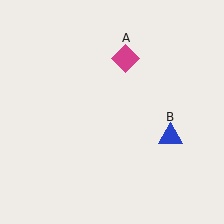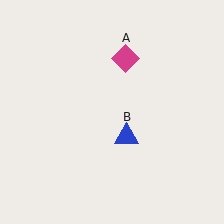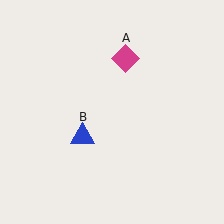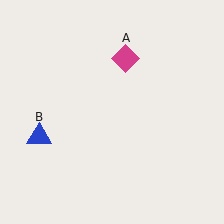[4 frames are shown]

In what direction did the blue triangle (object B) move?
The blue triangle (object B) moved left.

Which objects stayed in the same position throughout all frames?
Magenta diamond (object A) remained stationary.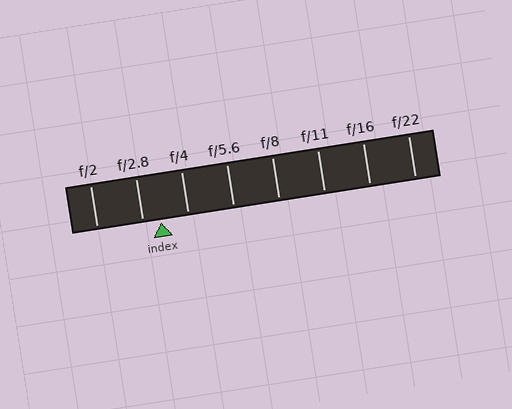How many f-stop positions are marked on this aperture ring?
There are 8 f-stop positions marked.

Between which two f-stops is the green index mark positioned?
The index mark is between f/2.8 and f/4.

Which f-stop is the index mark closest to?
The index mark is closest to f/2.8.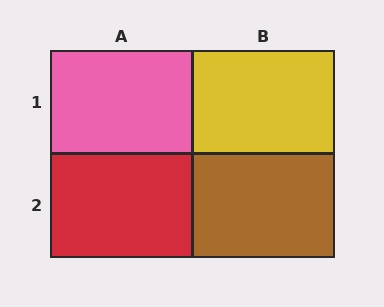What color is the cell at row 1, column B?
Yellow.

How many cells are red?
1 cell is red.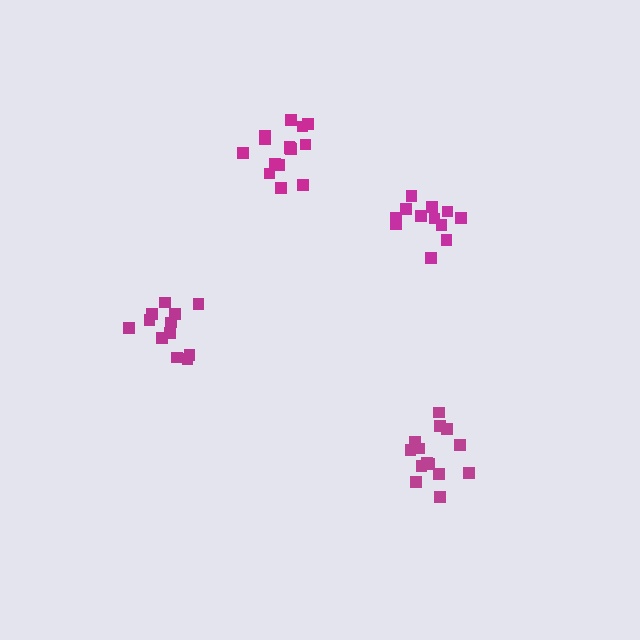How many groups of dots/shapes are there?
There are 4 groups.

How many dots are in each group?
Group 1: 12 dots, Group 2: 15 dots, Group 3: 14 dots, Group 4: 12 dots (53 total).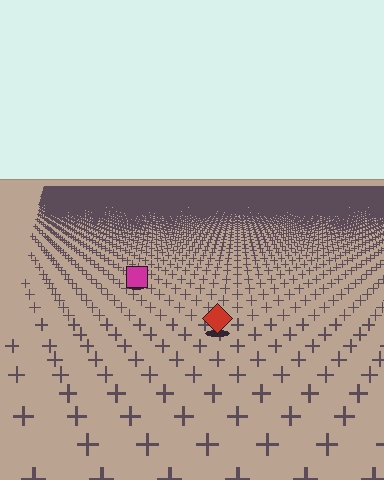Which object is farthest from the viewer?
The magenta square is farthest from the viewer. It appears smaller and the ground texture around it is denser.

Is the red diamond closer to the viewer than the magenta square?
Yes. The red diamond is closer — you can tell from the texture gradient: the ground texture is coarser near it.